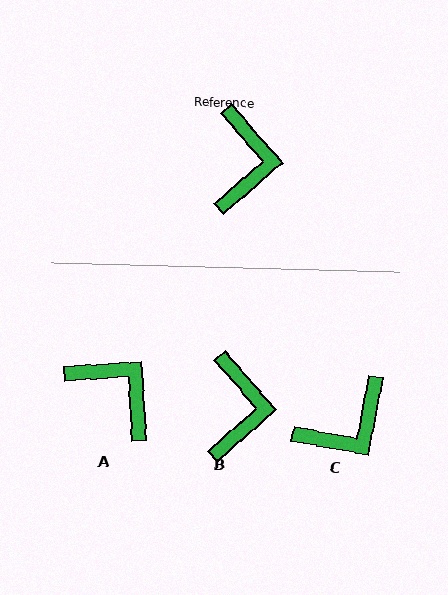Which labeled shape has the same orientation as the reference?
B.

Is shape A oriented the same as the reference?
No, it is off by about 52 degrees.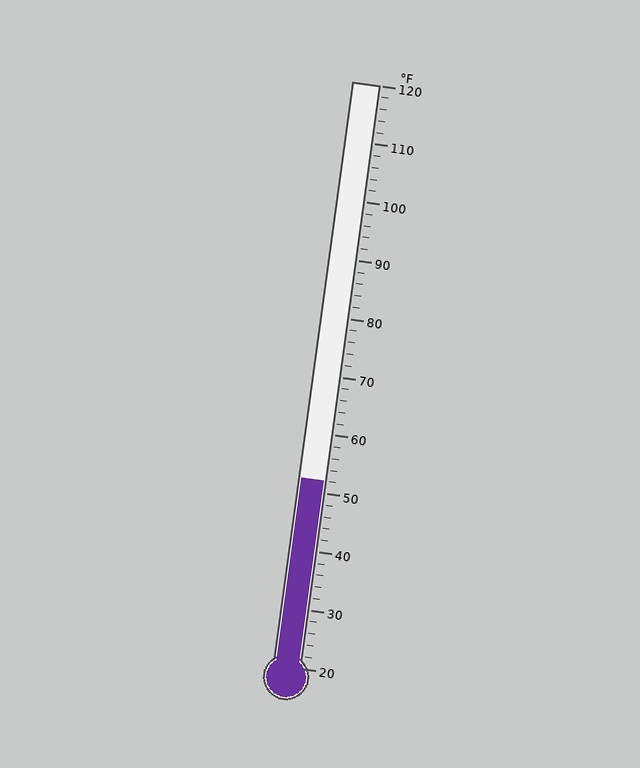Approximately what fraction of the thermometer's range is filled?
The thermometer is filled to approximately 30% of its range.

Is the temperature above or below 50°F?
The temperature is above 50°F.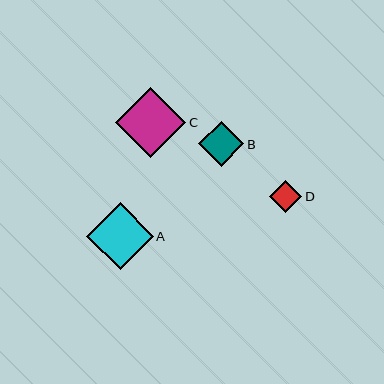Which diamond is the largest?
Diamond C is the largest with a size of approximately 70 pixels.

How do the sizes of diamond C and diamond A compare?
Diamond C and diamond A are approximately the same size.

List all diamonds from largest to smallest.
From largest to smallest: C, A, B, D.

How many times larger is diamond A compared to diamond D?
Diamond A is approximately 2.1 times the size of diamond D.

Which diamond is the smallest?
Diamond D is the smallest with a size of approximately 32 pixels.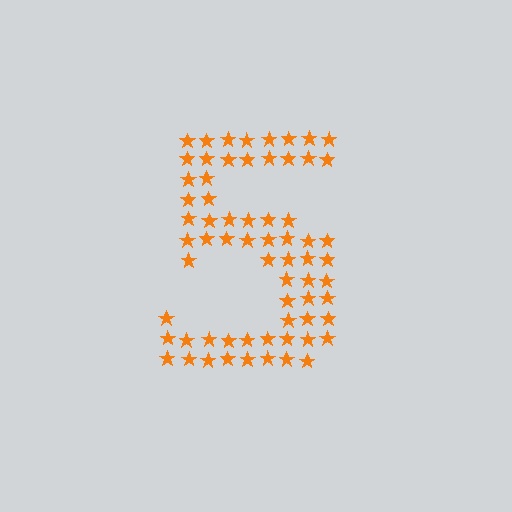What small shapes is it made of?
It is made of small stars.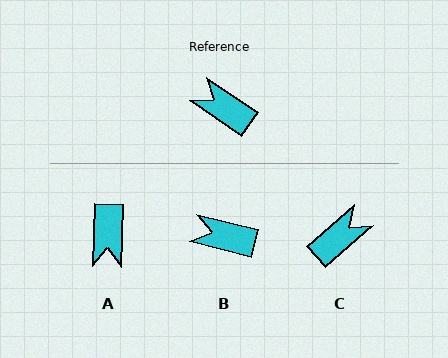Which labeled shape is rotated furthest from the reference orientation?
A, about 123 degrees away.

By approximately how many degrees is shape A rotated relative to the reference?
Approximately 123 degrees counter-clockwise.